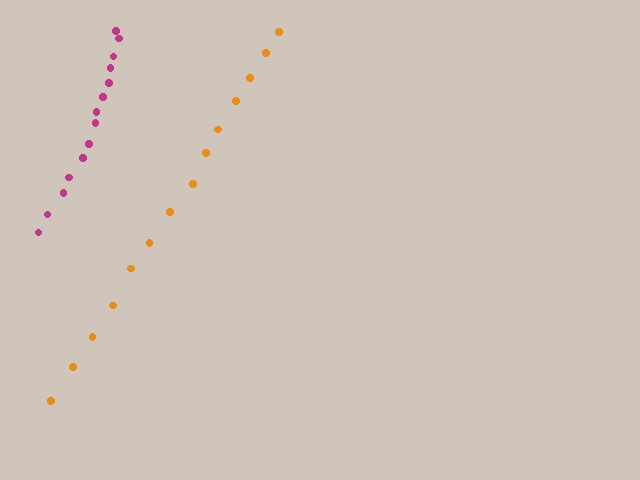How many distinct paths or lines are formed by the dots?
There are 2 distinct paths.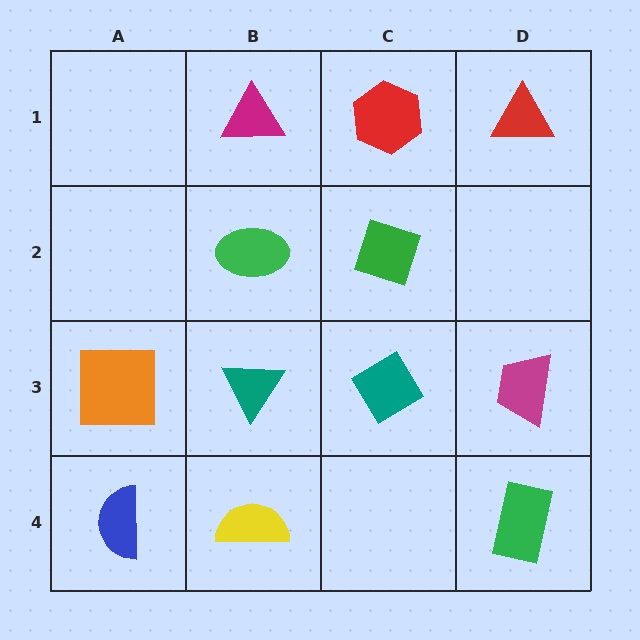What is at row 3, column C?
A teal diamond.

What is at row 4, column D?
A green rectangle.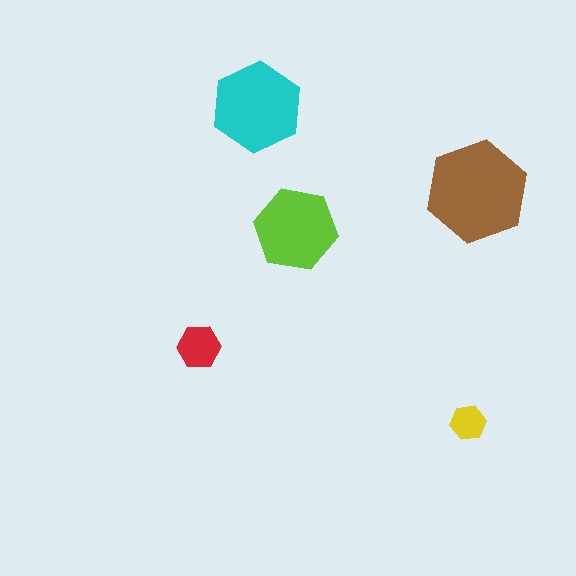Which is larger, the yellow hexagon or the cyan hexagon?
The cyan one.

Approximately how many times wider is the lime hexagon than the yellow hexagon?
About 2.5 times wider.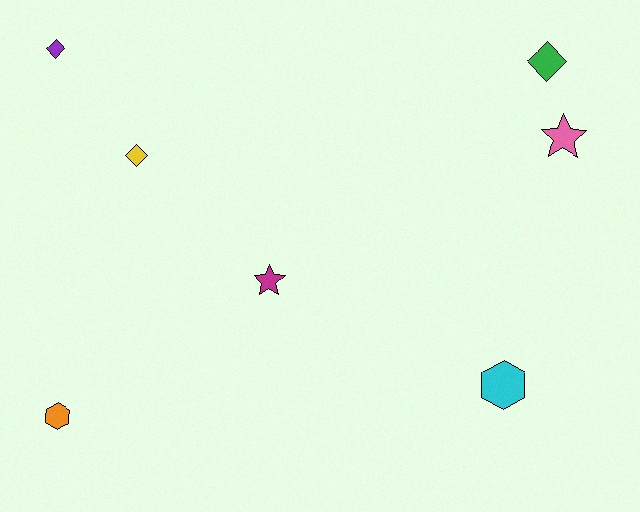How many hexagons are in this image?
There are 2 hexagons.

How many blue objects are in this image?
There are no blue objects.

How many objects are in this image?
There are 7 objects.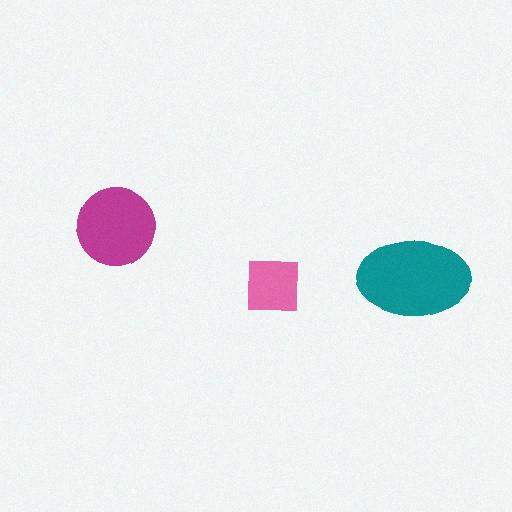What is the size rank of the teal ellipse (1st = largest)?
1st.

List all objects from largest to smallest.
The teal ellipse, the magenta circle, the pink square.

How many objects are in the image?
There are 3 objects in the image.